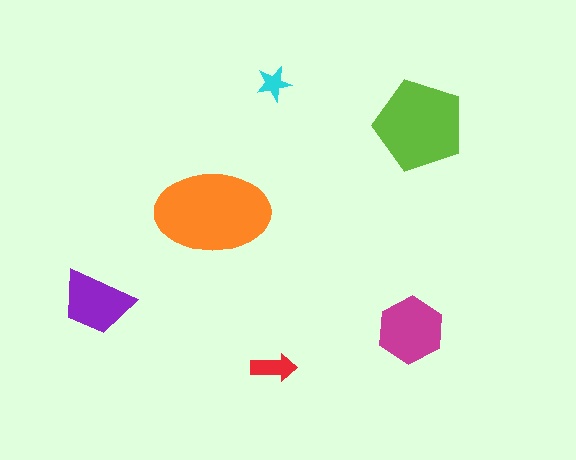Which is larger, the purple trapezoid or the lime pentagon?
The lime pentagon.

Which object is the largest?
The orange ellipse.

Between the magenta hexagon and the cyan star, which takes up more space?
The magenta hexagon.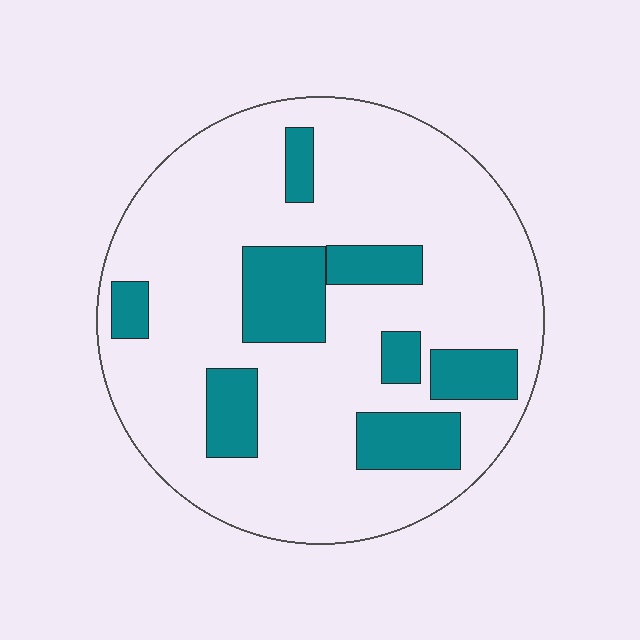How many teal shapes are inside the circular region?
8.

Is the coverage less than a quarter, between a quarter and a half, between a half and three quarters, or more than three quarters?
Less than a quarter.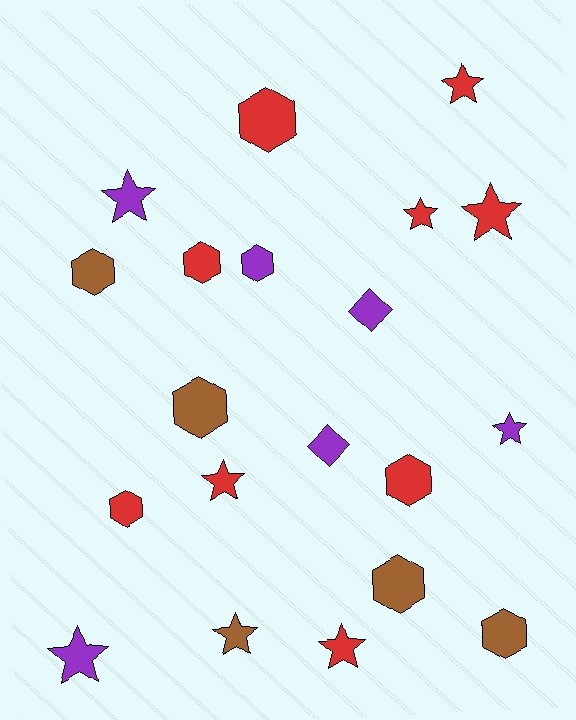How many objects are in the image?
There are 20 objects.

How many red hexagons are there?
There are 4 red hexagons.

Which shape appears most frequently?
Star, with 9 objects.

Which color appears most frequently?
Red, with 9 objects.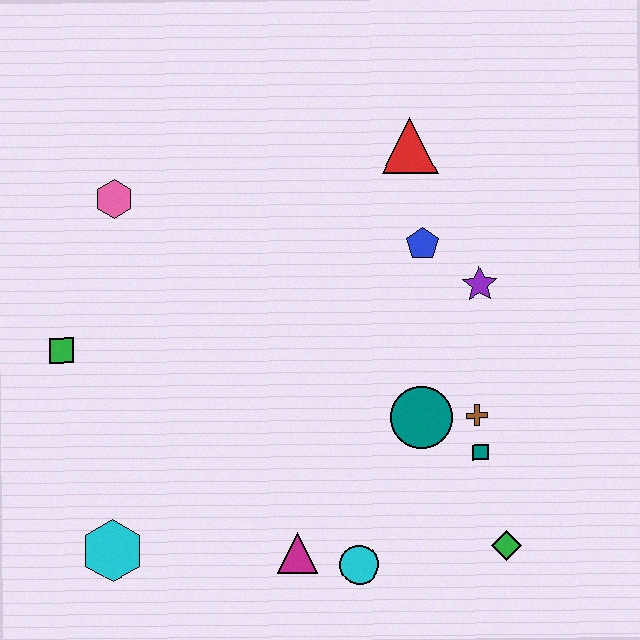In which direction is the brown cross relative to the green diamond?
The brown cross is above the green diamond.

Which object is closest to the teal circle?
The brown cross is closest to the teal circle.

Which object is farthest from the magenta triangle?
The red triangle is farthest from the magenta triangle.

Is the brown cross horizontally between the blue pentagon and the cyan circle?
No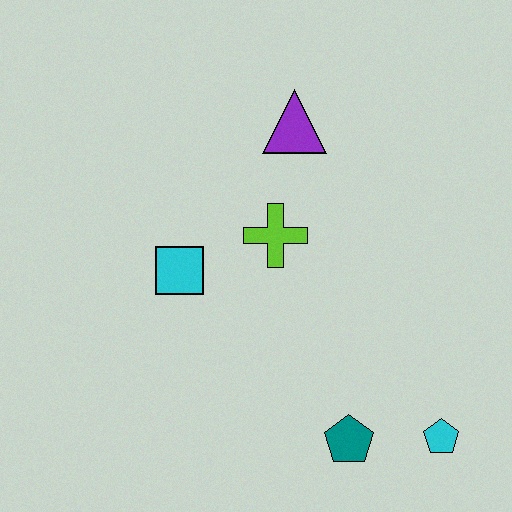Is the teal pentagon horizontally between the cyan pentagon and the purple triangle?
Yes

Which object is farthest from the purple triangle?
The cyan pentagon is farthest from the purple triangle.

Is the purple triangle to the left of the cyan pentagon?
Yes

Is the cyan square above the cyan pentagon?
Yes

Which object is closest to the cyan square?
The lime cross is closest to the cyan square.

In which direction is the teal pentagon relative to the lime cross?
The teal pentagon is below the lime cross.